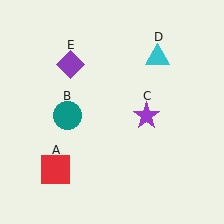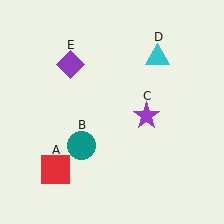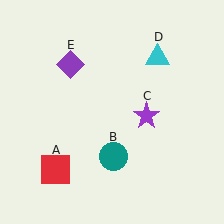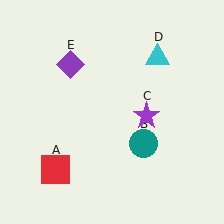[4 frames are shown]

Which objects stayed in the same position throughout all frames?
Red square (object A) and purple star (object C) and cyan triangle (object D) and purple diamond (object E) remained stationary.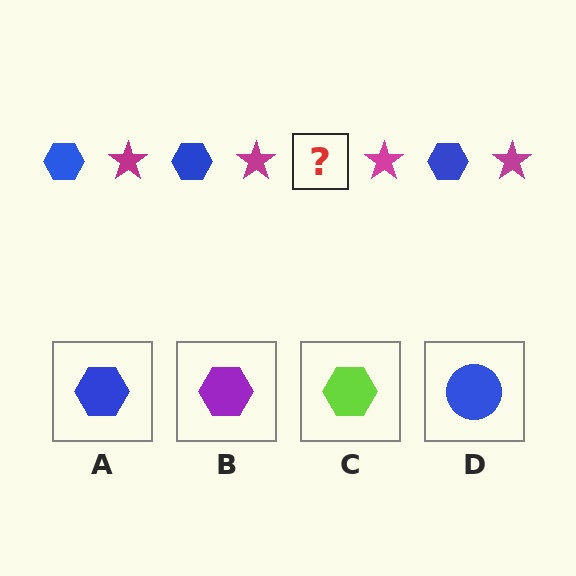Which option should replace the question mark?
Option A.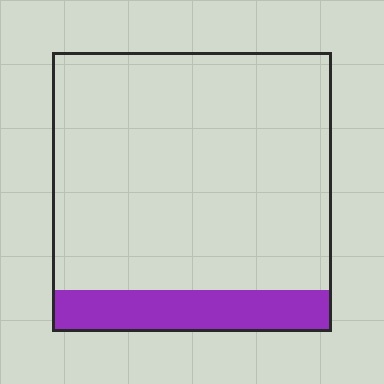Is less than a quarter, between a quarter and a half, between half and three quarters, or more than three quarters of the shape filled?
Less than a quarter.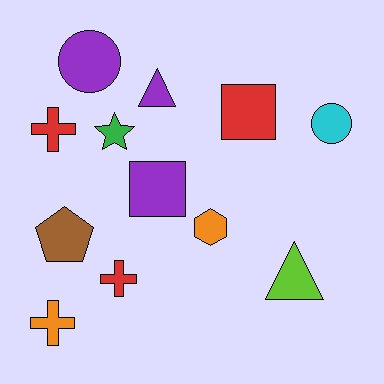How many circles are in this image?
There are 2 circles.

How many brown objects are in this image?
There is 1 brown object.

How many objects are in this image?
There are 12 objects.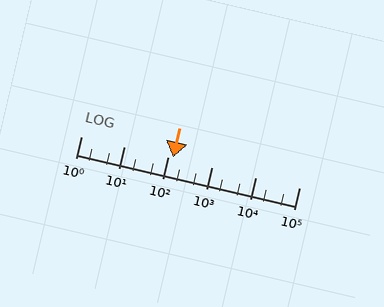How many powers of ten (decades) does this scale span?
The scale spans 5 decades, from 1 to 100000.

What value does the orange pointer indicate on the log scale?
The pointer indicates approximately 130.